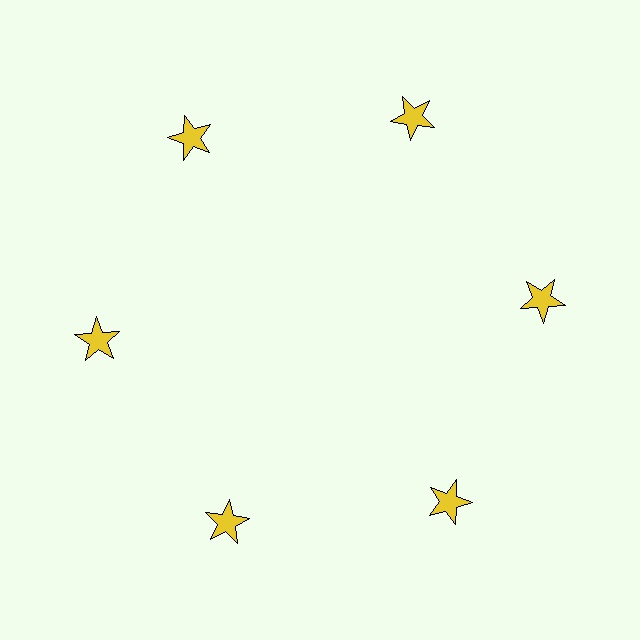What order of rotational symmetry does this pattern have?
This pattern has 6-fold rotational symmetry.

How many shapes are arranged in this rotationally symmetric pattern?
There are 6 shapes, arranged in 6 groups of 1.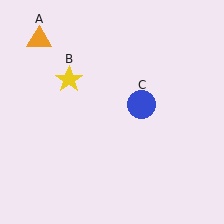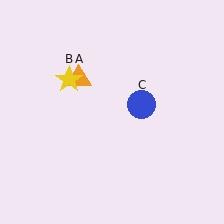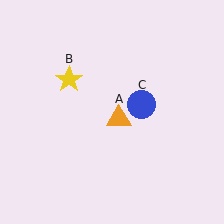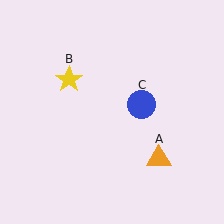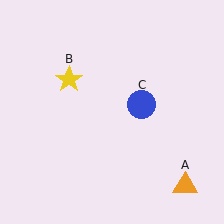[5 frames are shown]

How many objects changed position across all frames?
1 object changed position: orange triangle (object A).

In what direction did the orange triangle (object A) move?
The orange triangle (object A) moved down and to the right.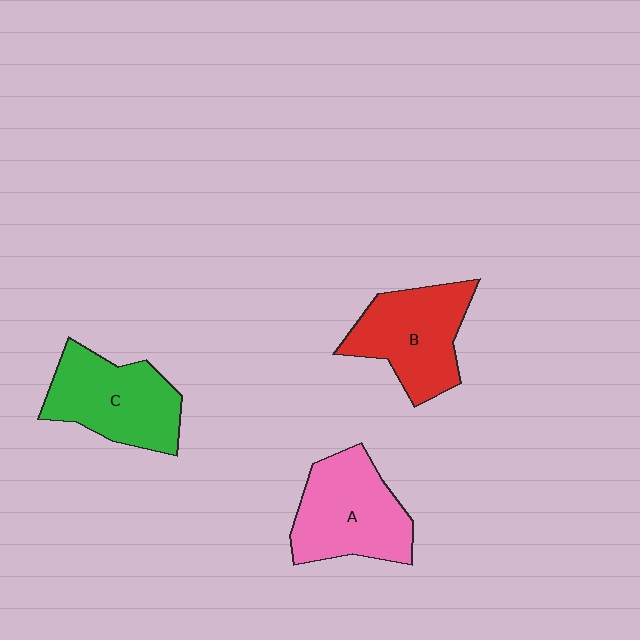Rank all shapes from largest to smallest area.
From largest to smallest: A (pink), C (green), B (red).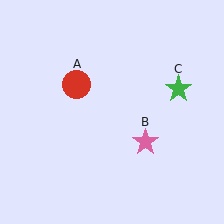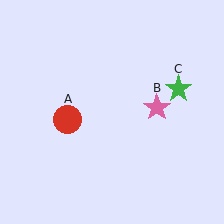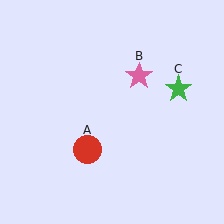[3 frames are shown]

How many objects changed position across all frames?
2 objects changed position: red circle (object A), pink star (object B).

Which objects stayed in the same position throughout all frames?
Green star (object C) remained stationary.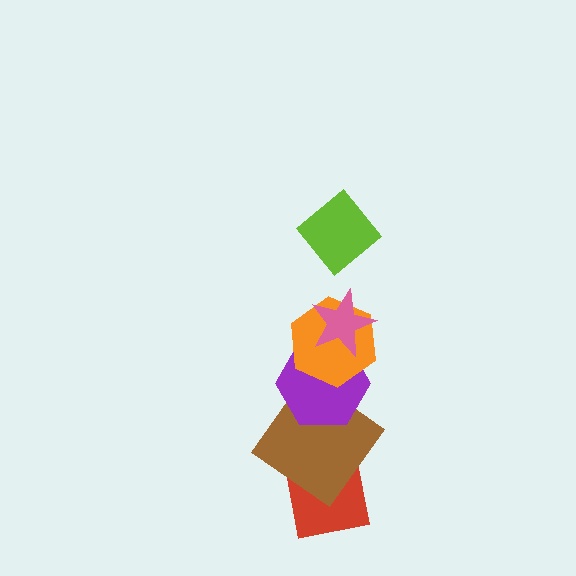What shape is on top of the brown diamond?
The purple hexagon is on top of the brown diamond.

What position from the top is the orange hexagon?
The orange hexagon is 3rd from the top.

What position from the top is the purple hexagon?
The purple hexagon is 4th from the top.